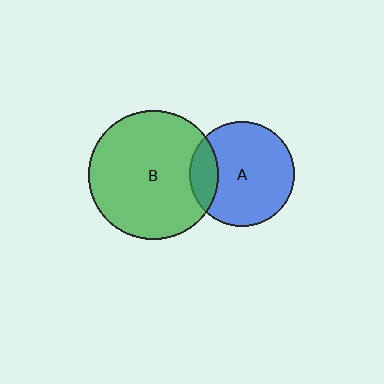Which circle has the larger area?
Circle B (green).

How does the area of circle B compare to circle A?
Approximately 1.5 times.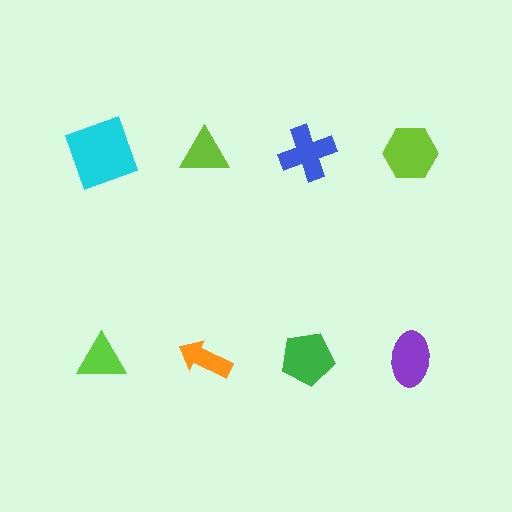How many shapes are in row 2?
4 shapes.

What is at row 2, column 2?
An orange arrow.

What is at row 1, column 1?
A cyan square.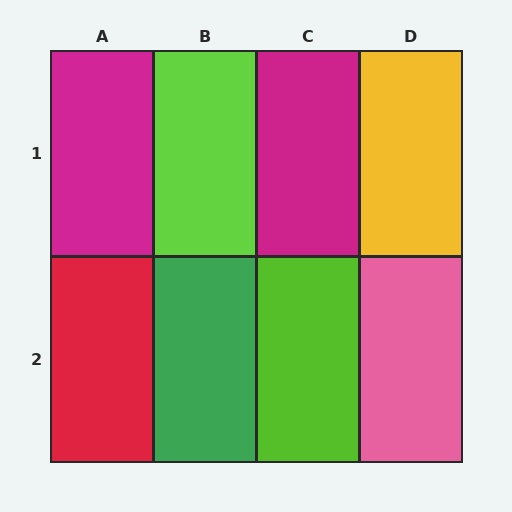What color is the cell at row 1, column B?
Lime.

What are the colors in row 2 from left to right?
Red, green, lime, pink.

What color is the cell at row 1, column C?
Magenta.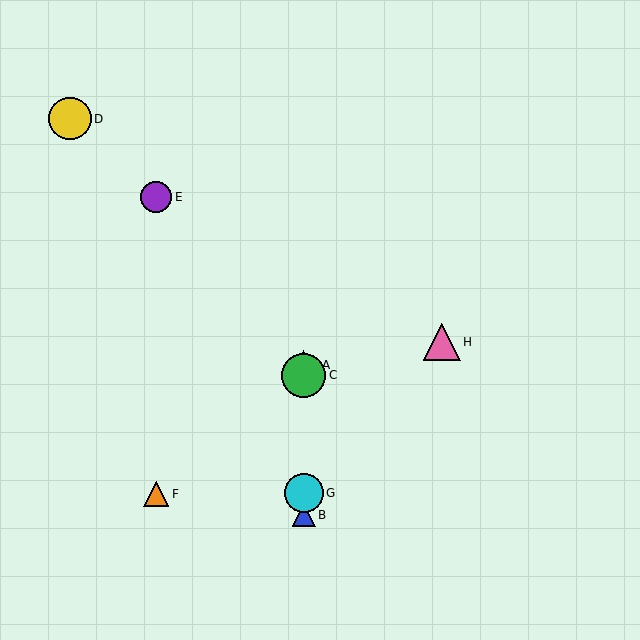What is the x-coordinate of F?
Object F is at x≈156.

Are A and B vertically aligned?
Yes, both are at x≈304.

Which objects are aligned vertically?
Objects A, B, C, G are aligned vertically.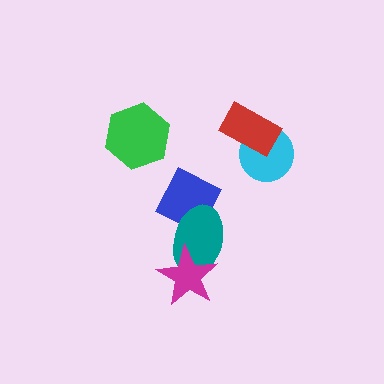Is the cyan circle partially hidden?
Yes, it is partially covered by another shape.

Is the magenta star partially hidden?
No, no other shape covers it.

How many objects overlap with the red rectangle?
1 object overlaps with the red rectangle.